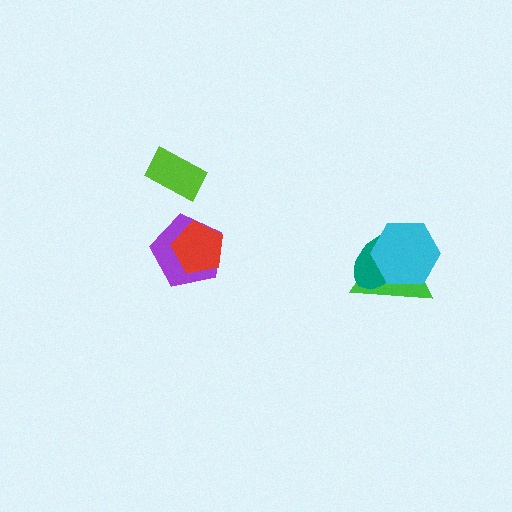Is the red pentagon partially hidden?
No, no other shape covers it.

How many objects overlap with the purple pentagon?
1 object overlaps with the purple pentagon.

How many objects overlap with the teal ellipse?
2 objects overlap with the teal ellipse.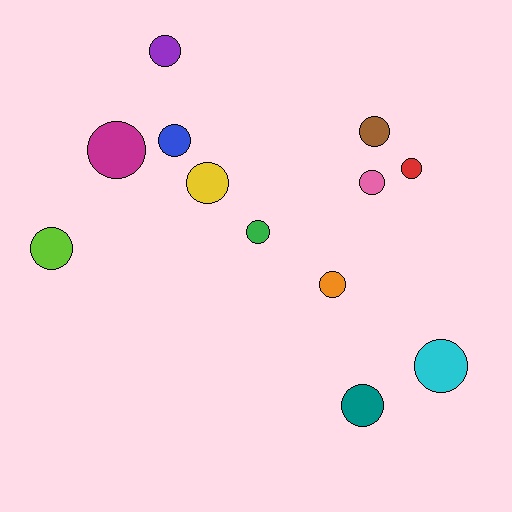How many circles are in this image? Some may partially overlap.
There are 12 circles.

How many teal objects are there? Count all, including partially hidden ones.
There is 1 teal object.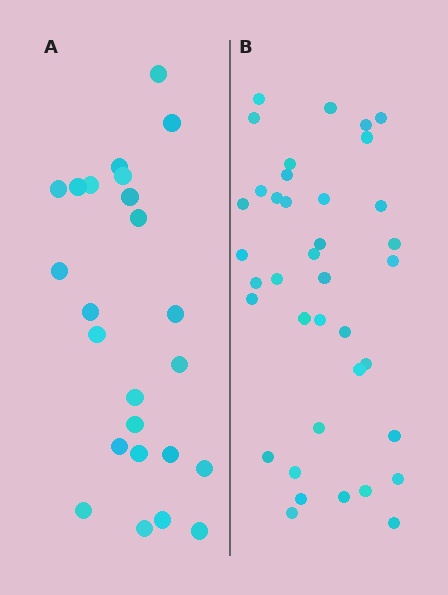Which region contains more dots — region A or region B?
Region B (the right region) has more dots.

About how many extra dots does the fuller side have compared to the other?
Region B has approximately 15 more dots than region A.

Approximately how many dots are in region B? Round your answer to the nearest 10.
About 40 dots. (The exact count is 38, which rounds to 40.)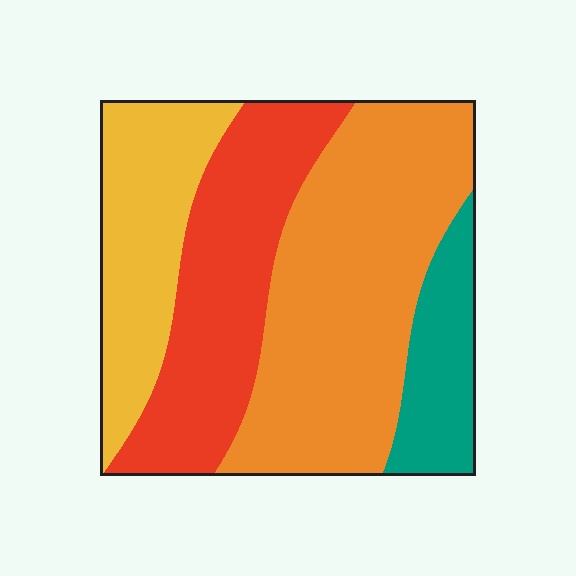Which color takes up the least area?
Teal, at roughly 10%.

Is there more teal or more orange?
Orange.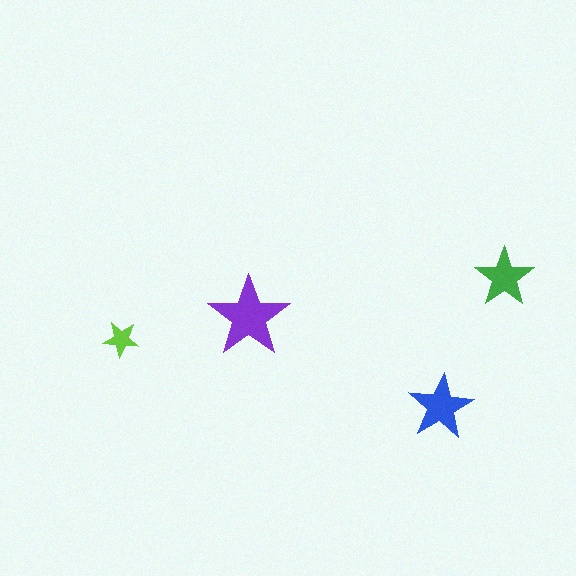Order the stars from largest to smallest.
the purple one, the blue one, the green one, the lime one.